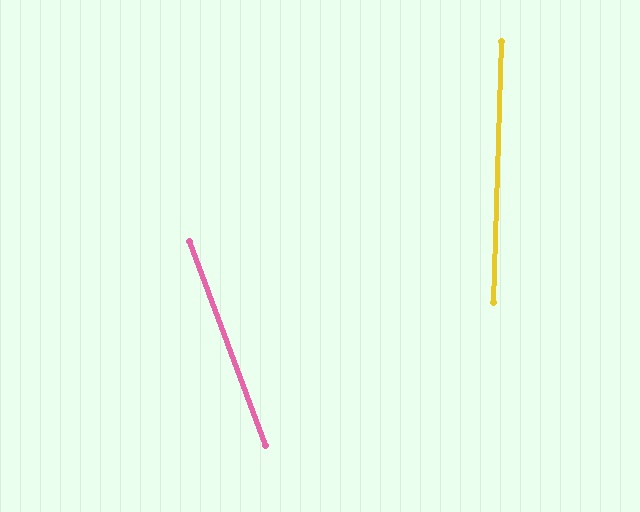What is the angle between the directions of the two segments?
Approximately 22 degrees.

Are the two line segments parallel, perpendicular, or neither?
Neither parallel nor perpendicular — they differ by about 22°.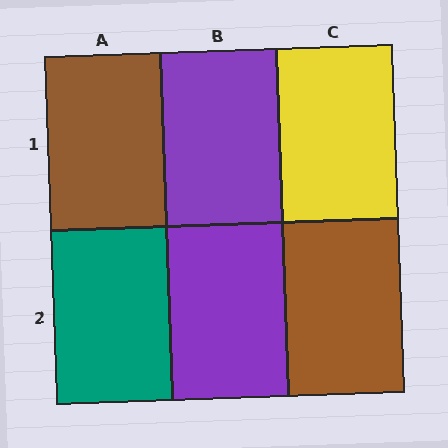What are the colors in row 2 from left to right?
Teal, purple, brown.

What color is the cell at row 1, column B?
Purple.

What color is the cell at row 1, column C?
Yellow.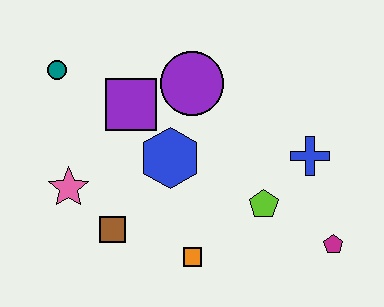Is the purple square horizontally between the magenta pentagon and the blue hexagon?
No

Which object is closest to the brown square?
The pink star is closest to the brown square.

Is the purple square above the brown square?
Yes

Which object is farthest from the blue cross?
The teal circle is farthest from the blue cross.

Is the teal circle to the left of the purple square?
Yes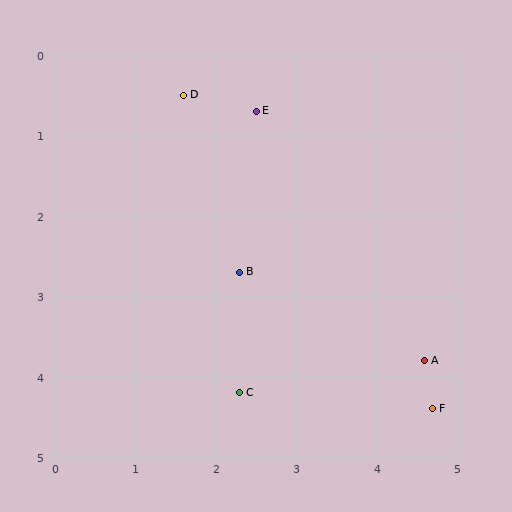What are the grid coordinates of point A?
Point A is at approximately (4.6, 3.8).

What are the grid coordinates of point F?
Point F is at approximately (4.7, 4.4).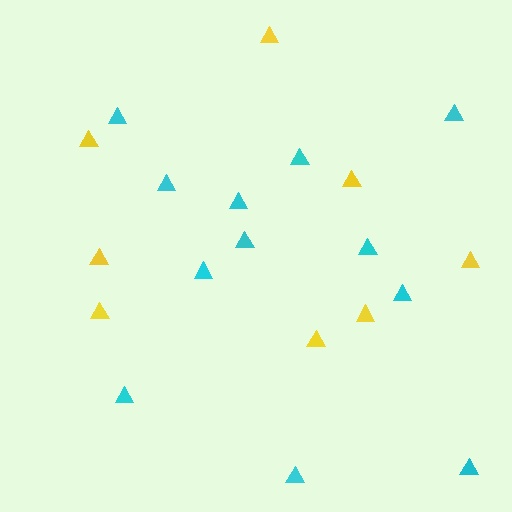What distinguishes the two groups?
There are 2 groups: one group of yellow triangles (8) and one group of cyan triangles (12).